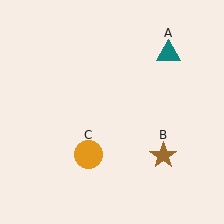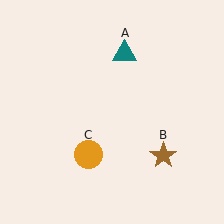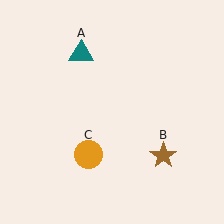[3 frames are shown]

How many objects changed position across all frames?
1 object changed position: teal triangle (object A).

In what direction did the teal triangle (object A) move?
The teal triangle (object A) moved left.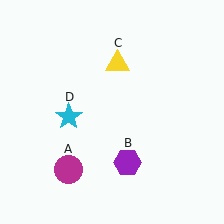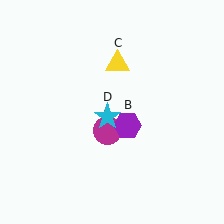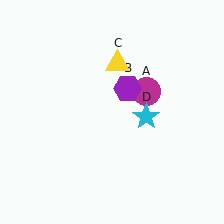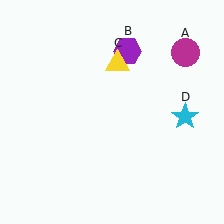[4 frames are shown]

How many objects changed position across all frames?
3 objects changed position: magenta circle (object A), purple hexagon (object B), cyan star (object D).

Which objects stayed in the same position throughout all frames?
Yellow triangle (object C) remained stationary.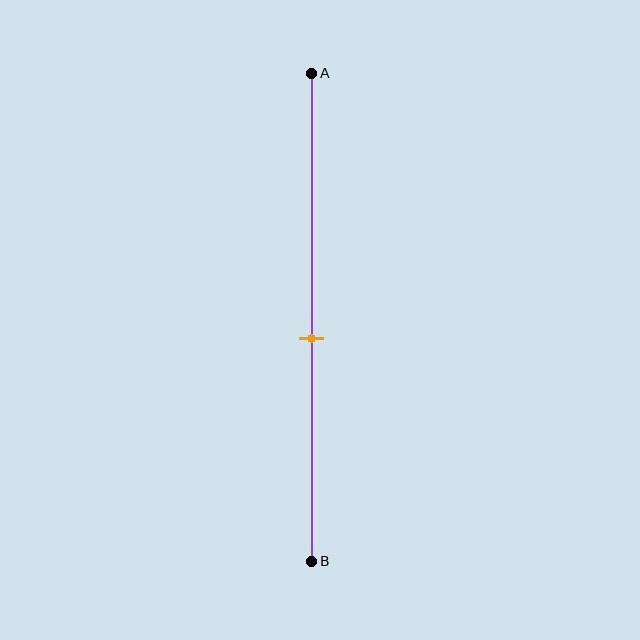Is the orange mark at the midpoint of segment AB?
No, the mark is at about 55% from A, not at the 50% midpoint.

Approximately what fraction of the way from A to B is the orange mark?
The orange mark is approximately 55% of the way from A to B.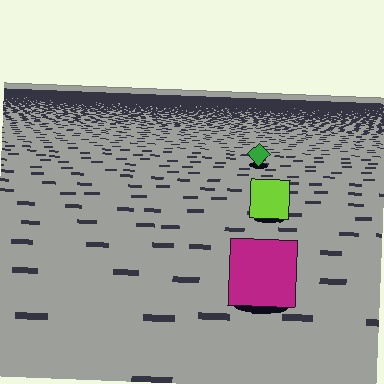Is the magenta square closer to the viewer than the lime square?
Yes. The magenta square is closer — you can tell from the texture gradient: the ground texture is coarser near it.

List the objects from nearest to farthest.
From nearest to farthest: the magenta square, the lime square, the green diamond.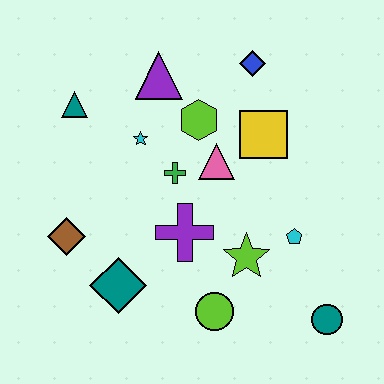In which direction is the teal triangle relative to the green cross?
The teal triangle is to the left of the green cross.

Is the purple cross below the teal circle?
No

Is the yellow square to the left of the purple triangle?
No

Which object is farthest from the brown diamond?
The teal circle is farthest from the brown diamond.